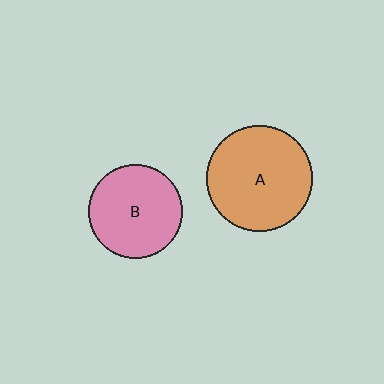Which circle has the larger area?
Circle A (orange).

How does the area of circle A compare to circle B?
Approximately 1.3 times.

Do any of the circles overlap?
No, none of the circles overlap.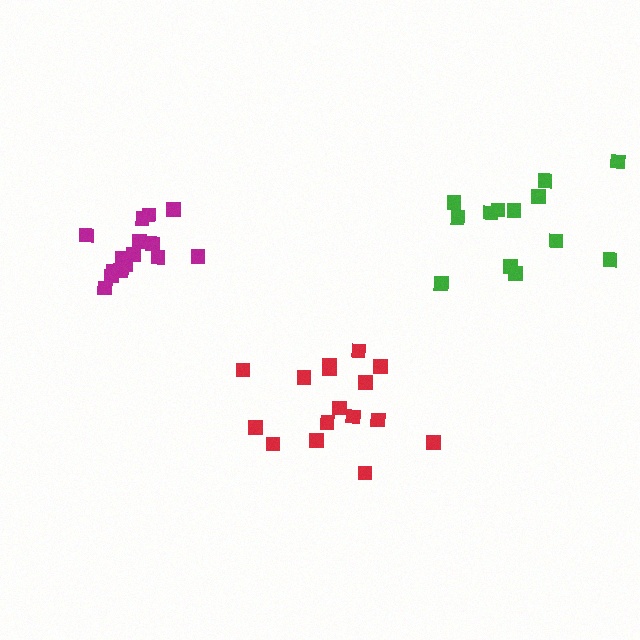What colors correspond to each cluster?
The clusters are colored: green, red, magenta.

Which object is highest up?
The green cluster is topmost.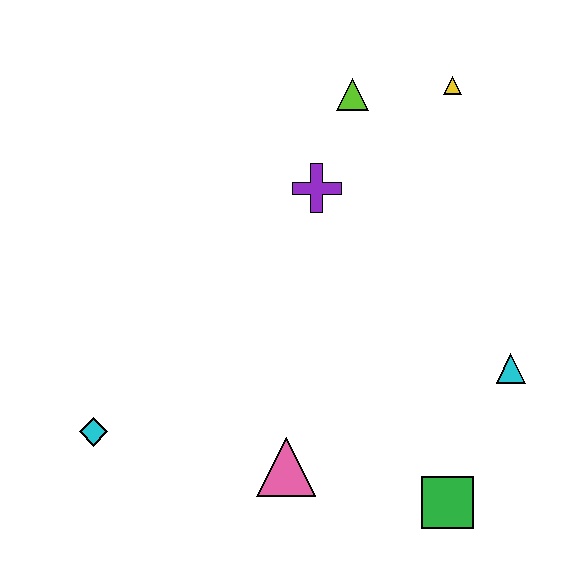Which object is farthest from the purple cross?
The green square is farthest from the purple cross.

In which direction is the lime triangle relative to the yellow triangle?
The lime triangle is to the left of the yellow triangle.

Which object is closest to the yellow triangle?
The lime triangle is closest to the yellow triangle.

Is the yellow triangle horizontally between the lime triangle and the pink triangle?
No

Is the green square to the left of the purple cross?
No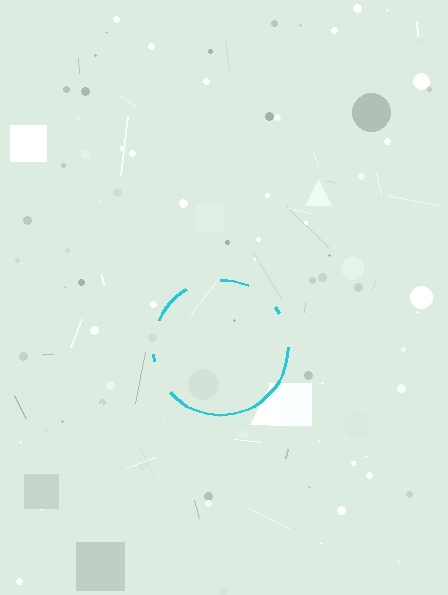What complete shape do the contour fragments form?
The contour fragments form a circle.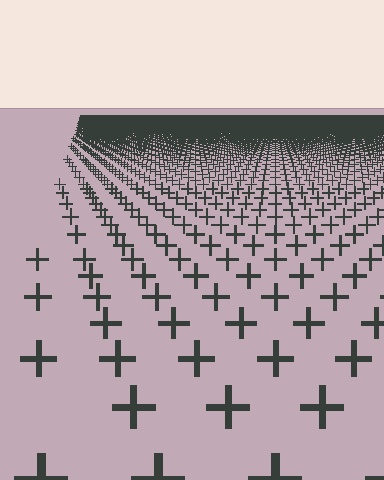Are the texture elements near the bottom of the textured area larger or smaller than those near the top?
Larger. Near the bottom, elements are closer to the viewer and appear at a bigger on-screen size.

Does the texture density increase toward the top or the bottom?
Density increases toward the top.